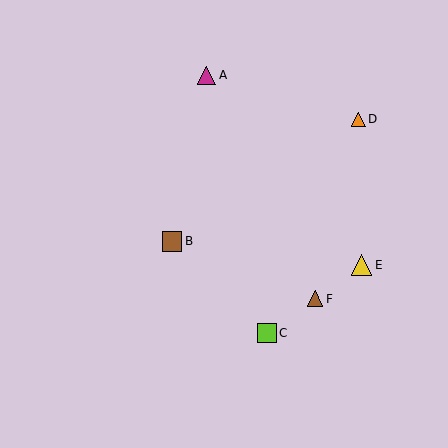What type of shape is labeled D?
Shape D is an orange triangle.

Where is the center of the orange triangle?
The center of the orange triangle is at (358, 119).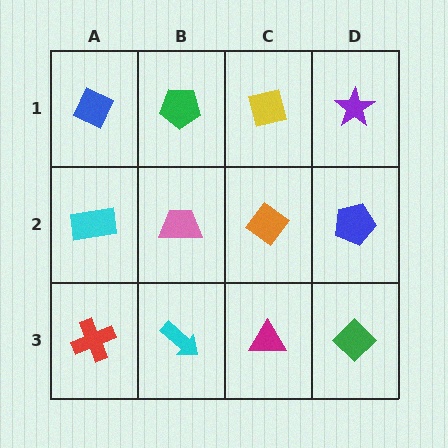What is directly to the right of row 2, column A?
A pink trapezoid.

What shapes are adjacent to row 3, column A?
A cyan rectangle (row 2, column A), a cyan arrow (row 3, column B).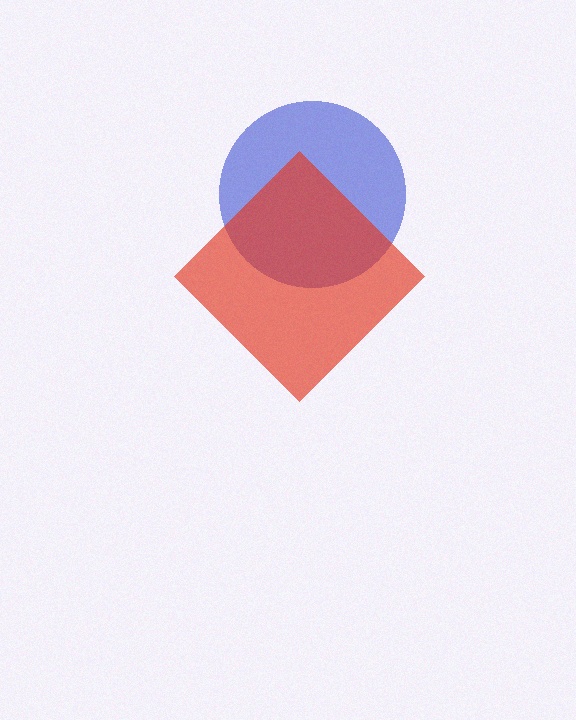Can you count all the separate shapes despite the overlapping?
Yes, there are 2 separate shapes.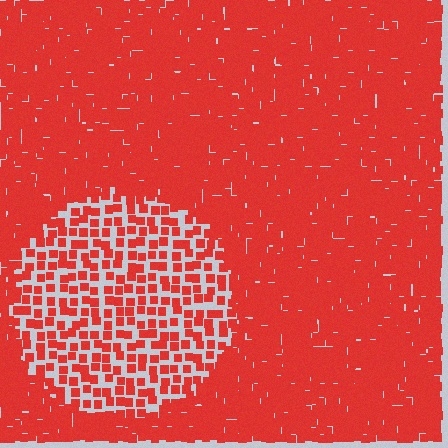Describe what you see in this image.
The image contains small red elements arranged at two different densities. A circle-shaped region is visible where the elements are less densely packed than the surrounding area.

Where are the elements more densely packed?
The elements are more densely packed outside the circle boundary.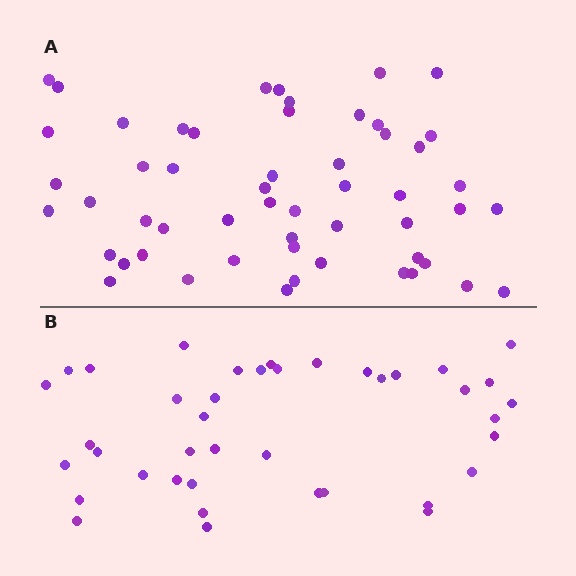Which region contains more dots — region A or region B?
Region A (the top region) has more dots.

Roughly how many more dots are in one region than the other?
Region A has approximately 15 more dots than region B.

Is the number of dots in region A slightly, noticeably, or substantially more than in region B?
Region A has noticeably more, but not dramatically so. The ratio is roughly 1.4 to 1.